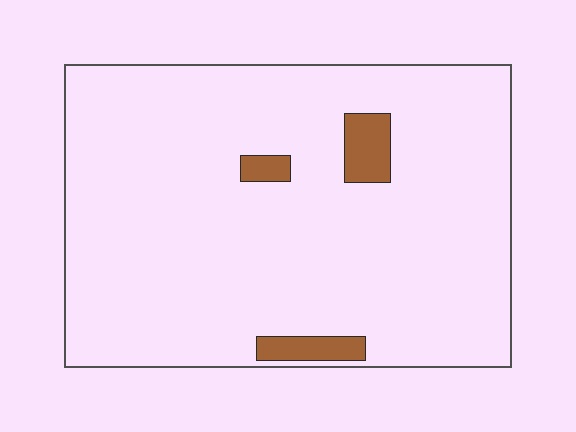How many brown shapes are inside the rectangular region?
3.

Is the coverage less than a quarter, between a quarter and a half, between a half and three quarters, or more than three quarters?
Less than a quarter.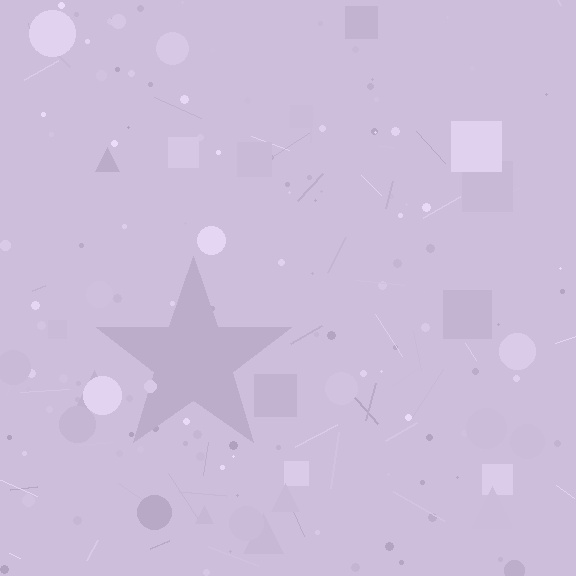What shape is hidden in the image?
A star is hidden in the image.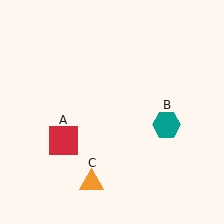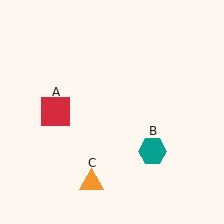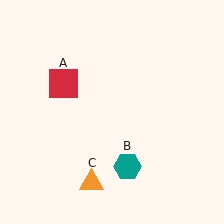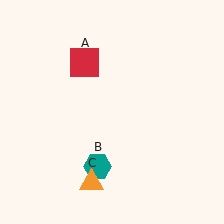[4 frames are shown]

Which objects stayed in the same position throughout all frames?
Orange triangle (object C) remained stationary.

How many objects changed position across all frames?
2 objects changed position: red square (object A), teal hexagon (object B).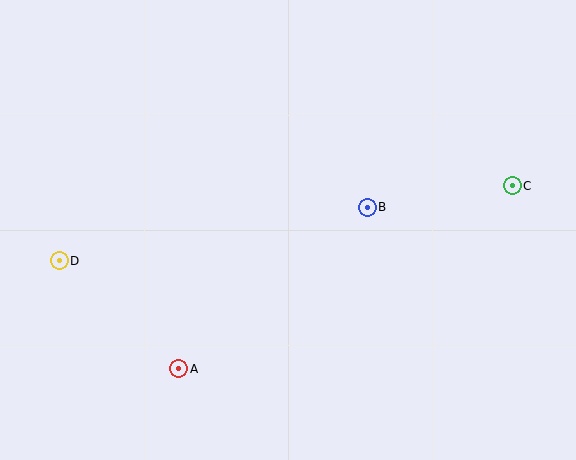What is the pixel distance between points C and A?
The distance between C and A is 381 pixels.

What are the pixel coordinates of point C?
Point C is at (512, 186).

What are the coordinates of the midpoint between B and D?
The midpoint between B and D is at (213, 234).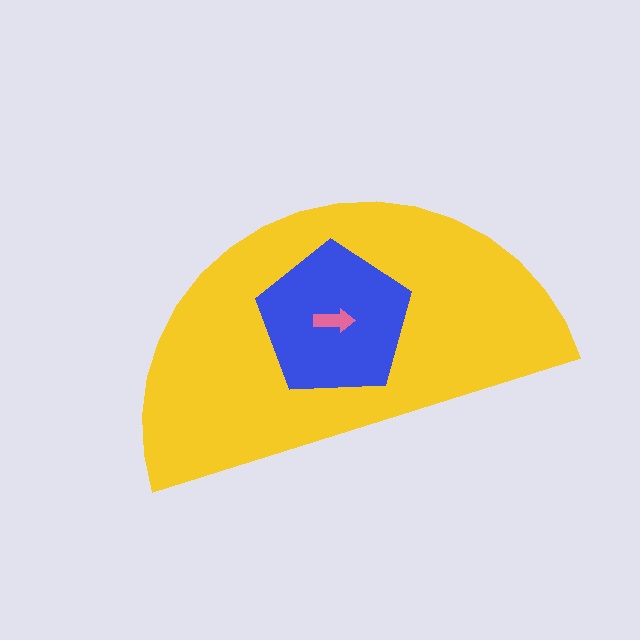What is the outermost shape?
The yellow semicircle.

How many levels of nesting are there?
3.